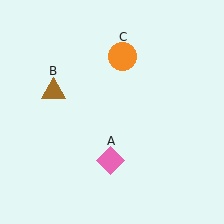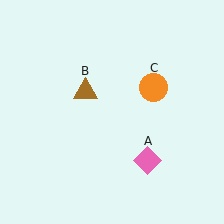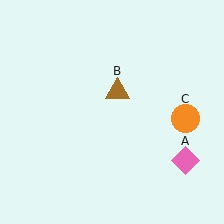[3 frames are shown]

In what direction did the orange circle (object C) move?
The orange circle (object C) moved down and to the right.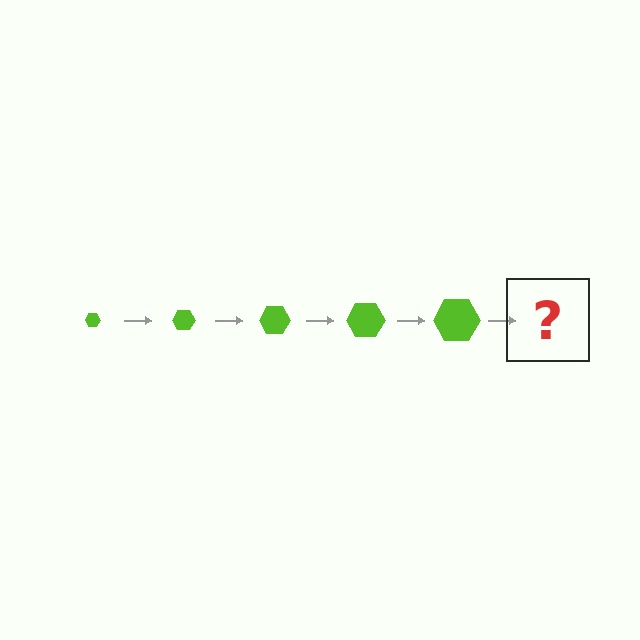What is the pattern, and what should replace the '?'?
The pattern is that the hexagon gets progressively larger each step. The '?' should be a lime hexagon, larger than the previous one.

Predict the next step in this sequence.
The next step is a lime hexagon, larger than the previous one.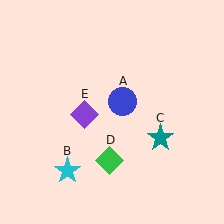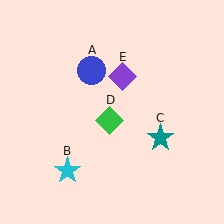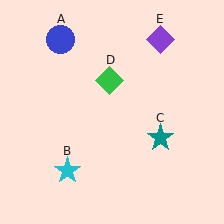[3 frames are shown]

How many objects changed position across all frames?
3 objects changed position: blue circle (object A), green diamond (object D), purple diamond (object E).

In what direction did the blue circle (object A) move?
The blue circle (object A) moved up and to the left.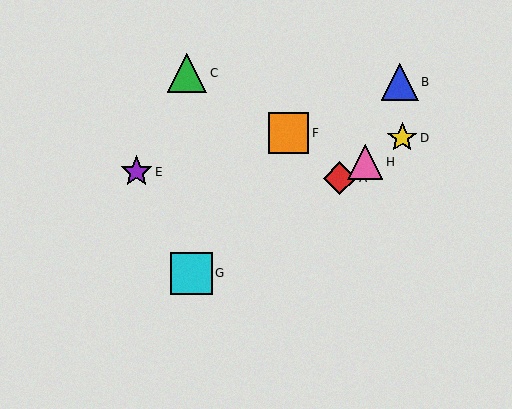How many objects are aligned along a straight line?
4 objects (A, D, G, H) are aligned along a straight line.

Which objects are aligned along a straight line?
Objects A, D, G, H are aligned along a straight line.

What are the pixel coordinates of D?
Object D is at (402, 138).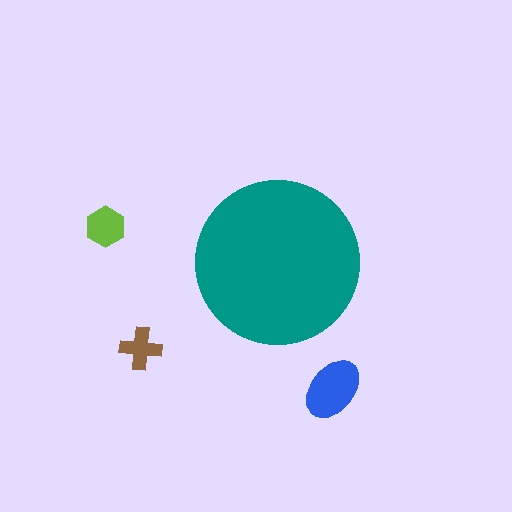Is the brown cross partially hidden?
No, the brown cross is fully visible.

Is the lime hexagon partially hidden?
No, the lime hexagon is fully visible.